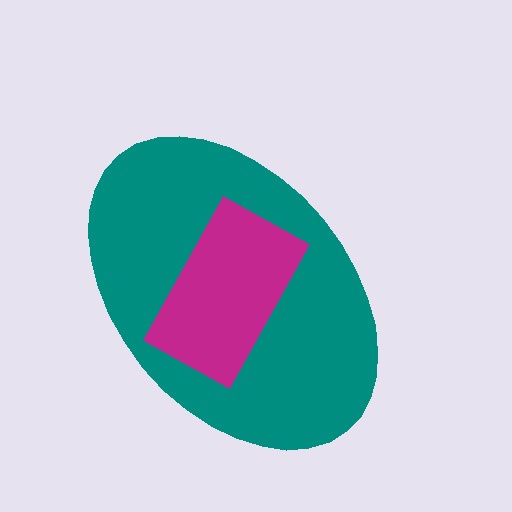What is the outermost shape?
The teal ellipse.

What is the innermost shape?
The magenta rectangle.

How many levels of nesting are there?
2.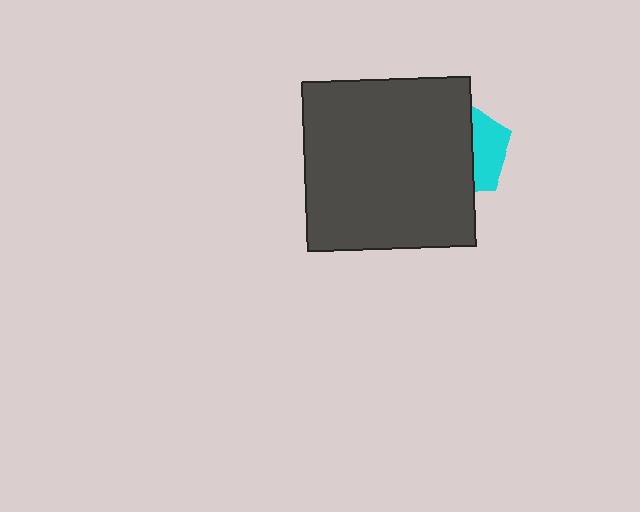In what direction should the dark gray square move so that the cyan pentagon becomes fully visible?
The dark gray square should move left. That is the shortest direction to clear the overlap and leave the cyan pentagon fully visible.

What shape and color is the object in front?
The object in front is a dark gray square.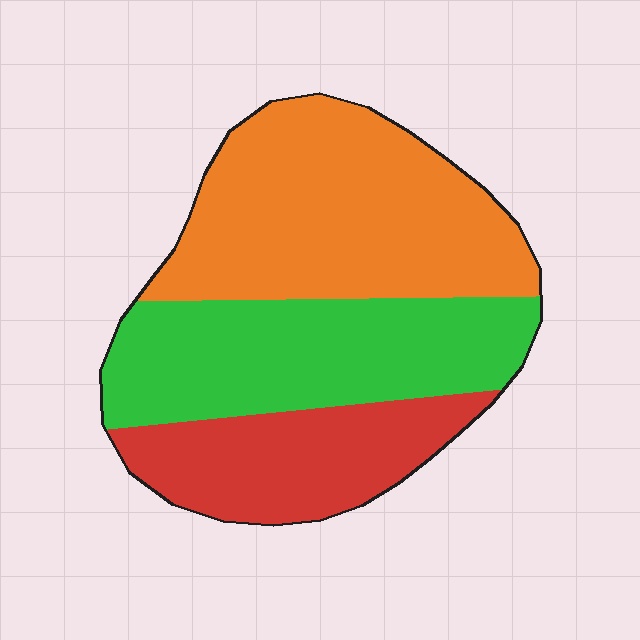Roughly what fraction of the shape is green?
Green takes up about one third (1/3) of the shape.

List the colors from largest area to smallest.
From largest to smallest: orange, green, red.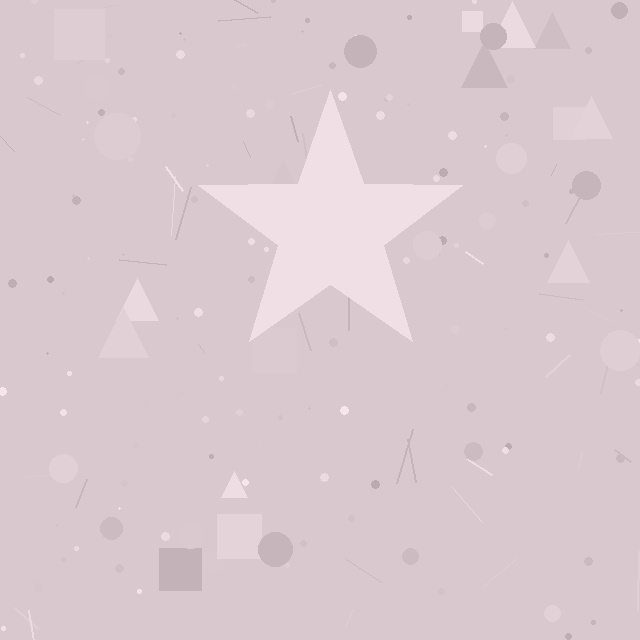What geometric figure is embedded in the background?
A star is embedded in the background.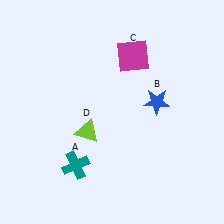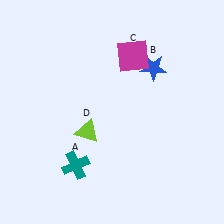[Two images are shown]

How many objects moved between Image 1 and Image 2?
1 object moved between the two images.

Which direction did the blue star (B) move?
The blue star (B) moved up.